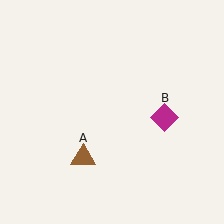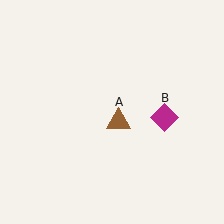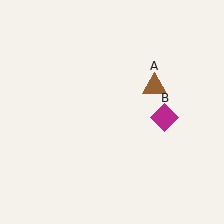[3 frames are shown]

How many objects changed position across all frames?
1 object changed position: brown triangle (object A).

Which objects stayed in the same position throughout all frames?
Magenta diamond (object B) remained stationary.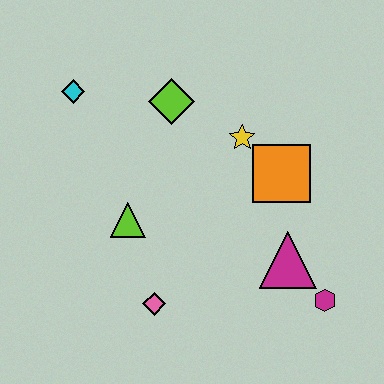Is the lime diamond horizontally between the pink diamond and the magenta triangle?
Yes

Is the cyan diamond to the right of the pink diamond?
No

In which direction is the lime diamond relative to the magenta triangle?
The lime diamond is above the magenta triangle.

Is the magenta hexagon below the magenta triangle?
Yes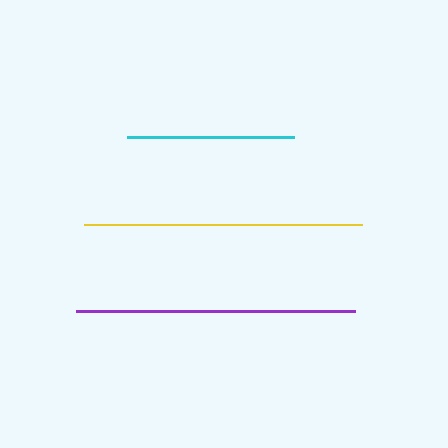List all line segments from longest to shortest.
From longest to shortest: purple, yellow, cyan.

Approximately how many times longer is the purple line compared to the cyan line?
The purple line is approximately 1.7 times the length of the cyan line.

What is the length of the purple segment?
The purple segment is approximately 279 pixels long.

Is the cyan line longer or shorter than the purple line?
The purple line is longer than the cyan line.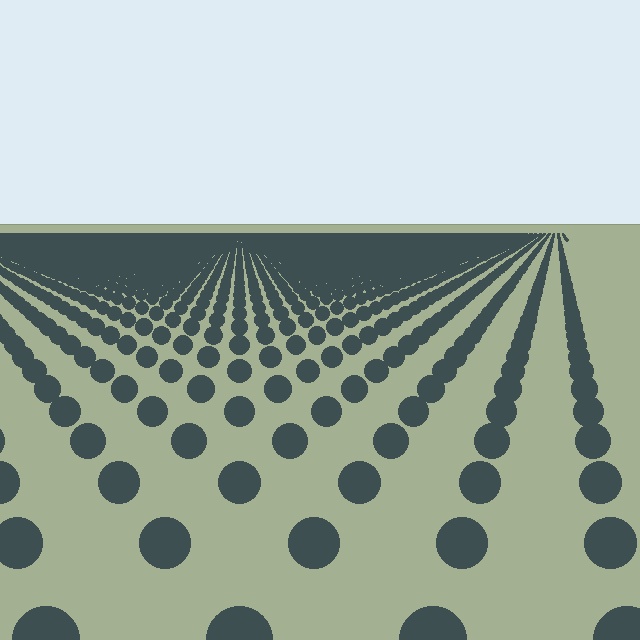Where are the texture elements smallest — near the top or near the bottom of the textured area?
Near the top.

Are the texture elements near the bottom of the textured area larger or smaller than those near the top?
Larger. Near the bottom, elements are closer to the viewer and appear at a bigger on-screen size.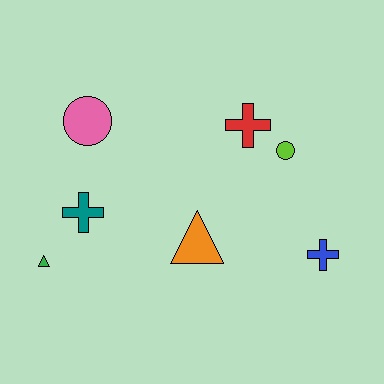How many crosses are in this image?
There are 3 crosses.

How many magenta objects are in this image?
There are no magenta objects.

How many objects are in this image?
There are 7 objects.